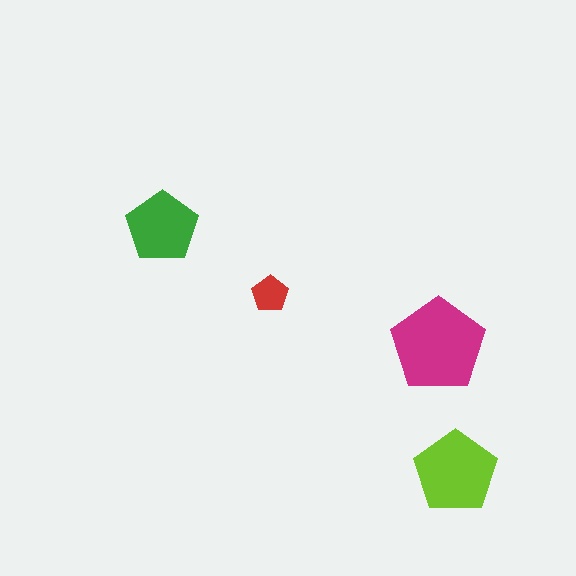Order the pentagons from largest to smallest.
the magenta one, the lime one, the green one, the red one.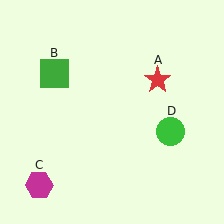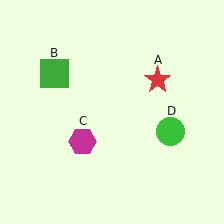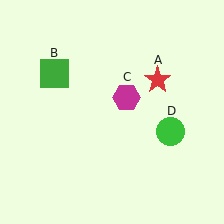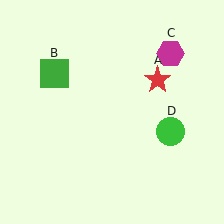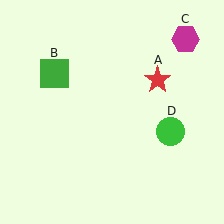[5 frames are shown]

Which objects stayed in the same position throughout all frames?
Red star (object A) and green square (object B) and green circle (object D) remained stationary.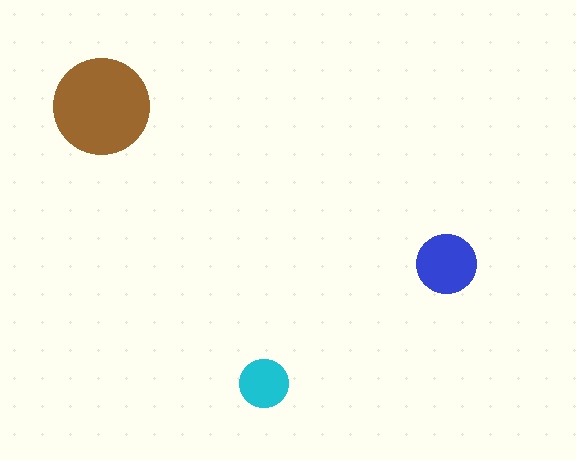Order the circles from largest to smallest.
the brown one, the blue one, the cyan one.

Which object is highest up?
The brown circle is topmost.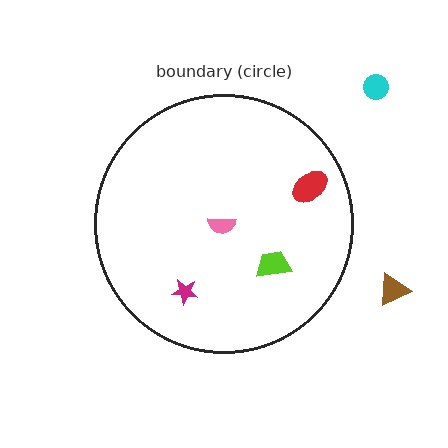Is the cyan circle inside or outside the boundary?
Outside.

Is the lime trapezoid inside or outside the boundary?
Inside.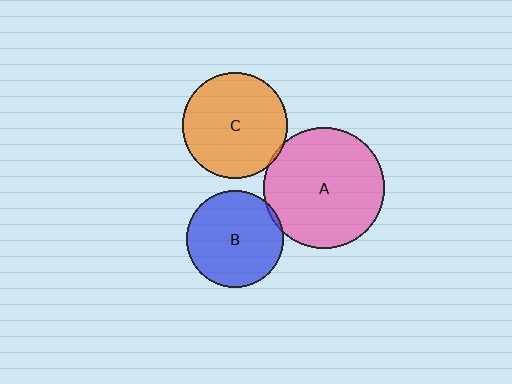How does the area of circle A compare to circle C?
Approximately 1.3 times.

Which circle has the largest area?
Circle A (pink).